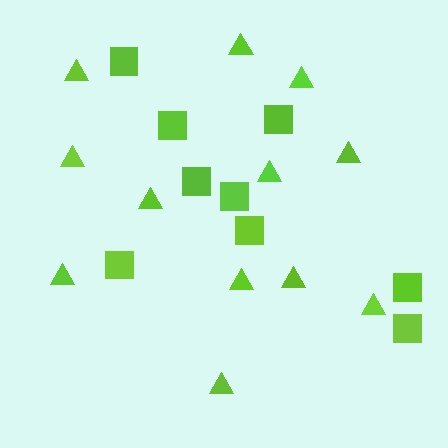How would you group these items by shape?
There are 2 groups: one group of squares (9) and one group of triangles (12).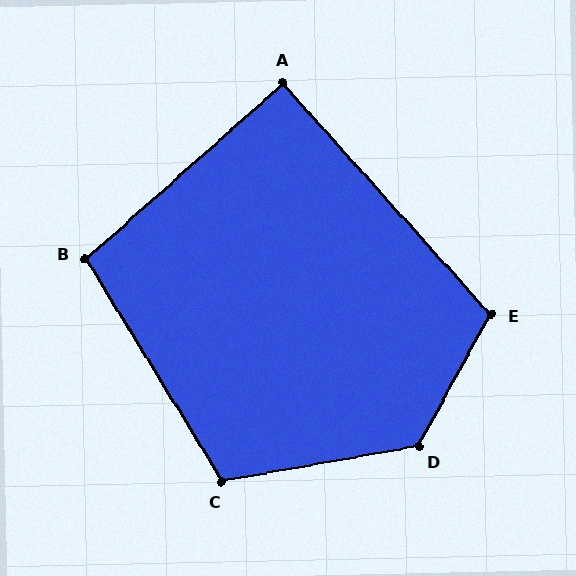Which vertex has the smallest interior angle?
A, at approximately 90 degrees.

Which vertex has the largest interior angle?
D, at approximately 129 degrees.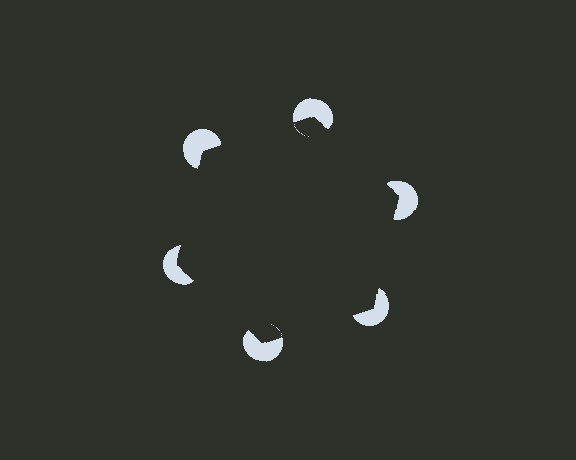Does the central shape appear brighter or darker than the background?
It typically appears slightly darker than the background, even though no actual brightness change is drawn.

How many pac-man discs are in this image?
There are 6 — one at each vertex of the illusory hexagon.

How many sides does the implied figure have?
6 sides.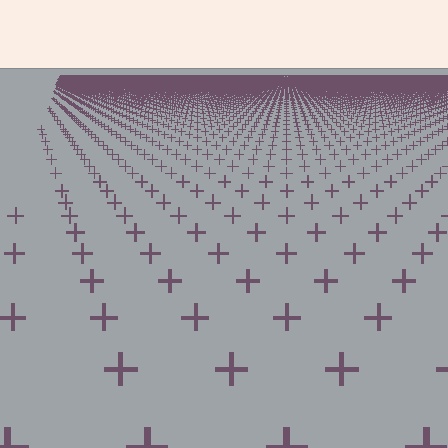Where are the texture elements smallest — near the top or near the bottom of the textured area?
Near the top.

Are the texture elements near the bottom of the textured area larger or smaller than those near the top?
Larger. Near the bottom, elements are closer to the viewer and appear at a bigger on-screen size.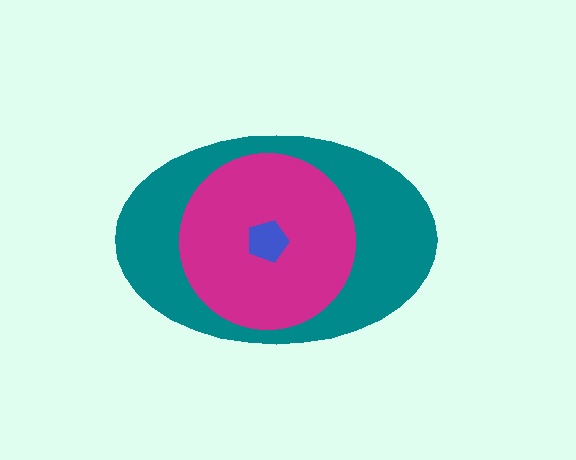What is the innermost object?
The blue pentagon.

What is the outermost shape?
The teal ellipse.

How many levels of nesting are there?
3.